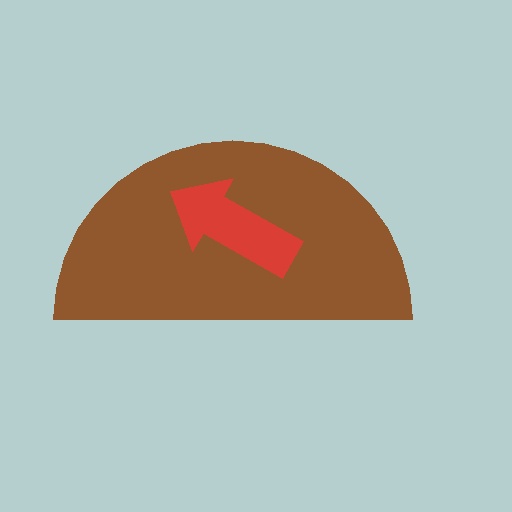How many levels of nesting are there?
2.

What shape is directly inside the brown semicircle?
The red arrow.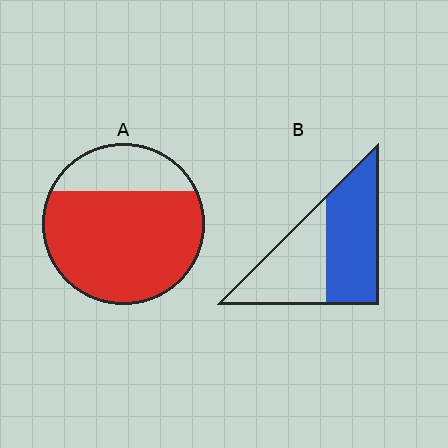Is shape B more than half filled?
Yes.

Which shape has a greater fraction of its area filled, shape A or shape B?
Shape A.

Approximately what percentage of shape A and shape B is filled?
A is approximately 75% and B is approximately 55%.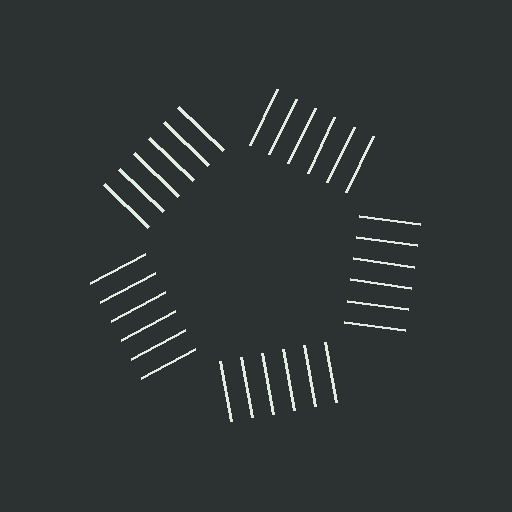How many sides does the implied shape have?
5 sides — the line-ends trace a pentagon.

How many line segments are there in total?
30 — 6 along each of the 5 edges.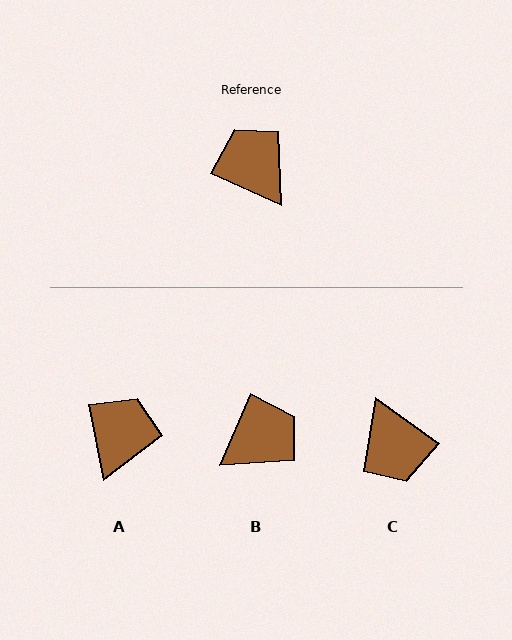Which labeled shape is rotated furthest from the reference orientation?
C, about 169 degrees away.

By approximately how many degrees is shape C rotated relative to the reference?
Approximately 169 degrees counter-clockwise.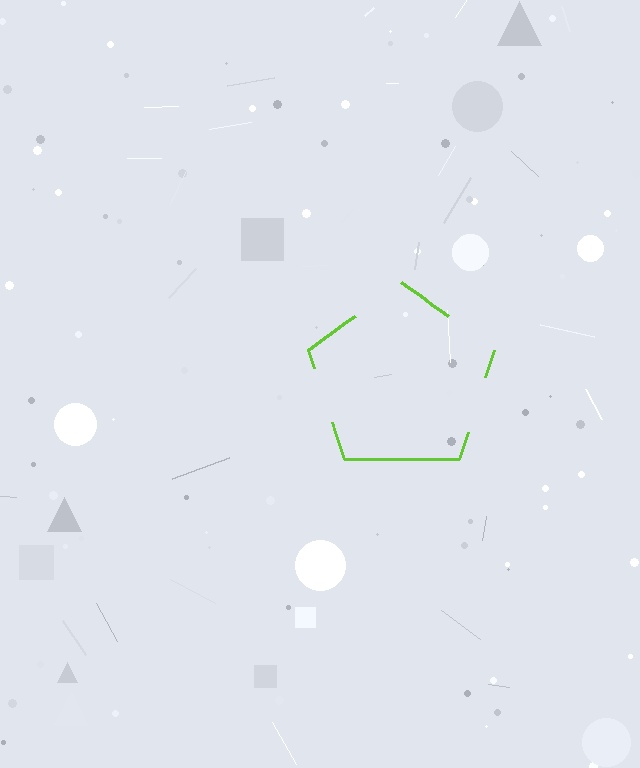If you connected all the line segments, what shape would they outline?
They would outline a pentagon.